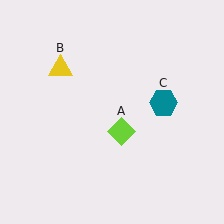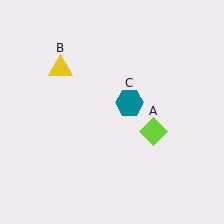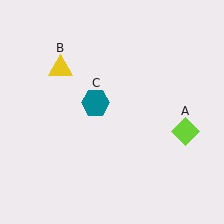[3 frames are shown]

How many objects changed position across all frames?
2 objects changed position: lime diamond (object A), teal hexagon (object C).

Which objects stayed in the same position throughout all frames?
Yellow triangle (object B) remained stationary.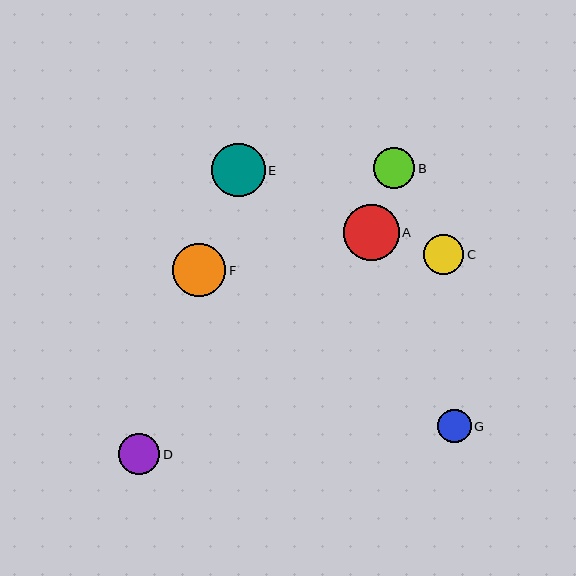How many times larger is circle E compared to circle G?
Circle E is approximately 1.6 times the size of circle G.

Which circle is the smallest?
Circle G is the smallest with a size of approximately 33 pixels.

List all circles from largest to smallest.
From largest to smallest: A, E, F, B, D, C, G.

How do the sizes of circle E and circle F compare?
Circle E and circle F are approximately the same size.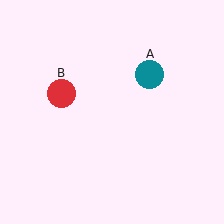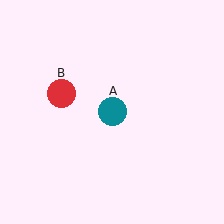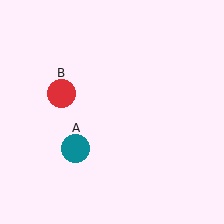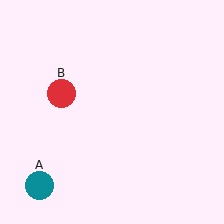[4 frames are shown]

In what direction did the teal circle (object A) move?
The teal circle (object A) moved down and to the left.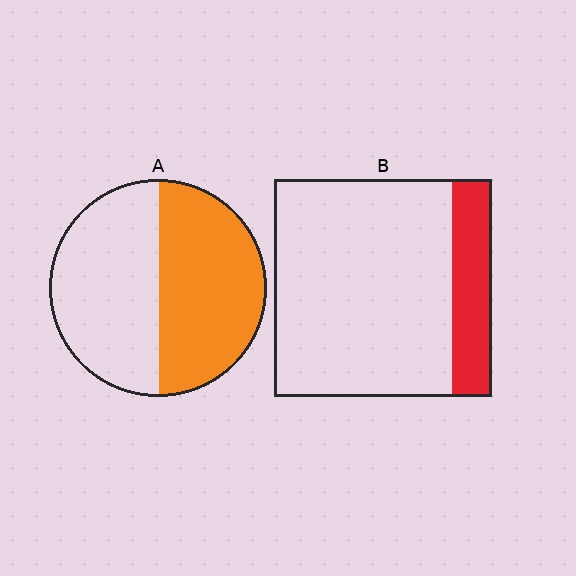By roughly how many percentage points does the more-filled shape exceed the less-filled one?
By roughly 30 percentage points (A over B).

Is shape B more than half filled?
No.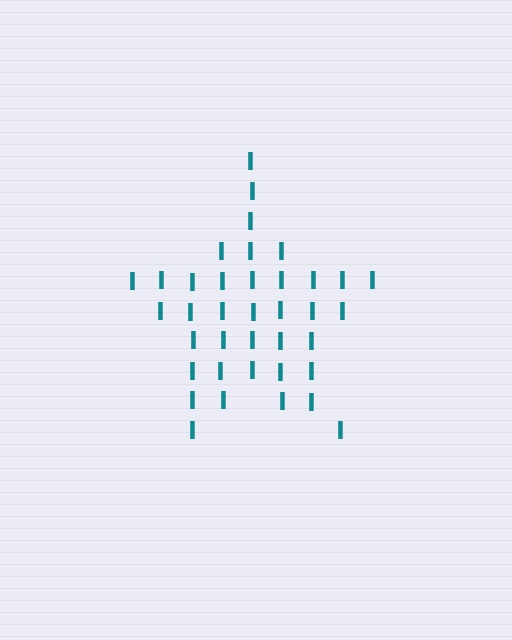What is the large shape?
The large shape is a star.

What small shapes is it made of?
It is made of small letter I's.